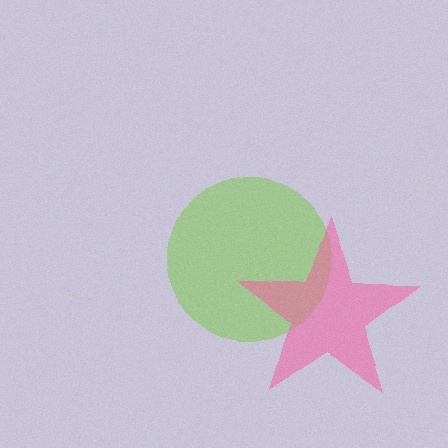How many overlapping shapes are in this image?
There are 2 overlapping shapes in the image.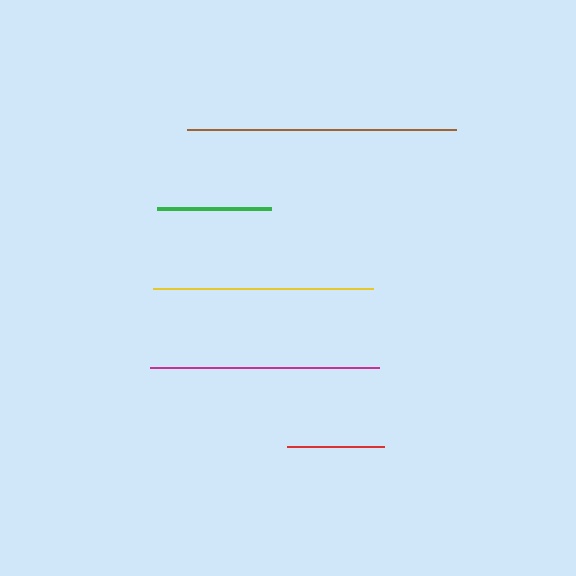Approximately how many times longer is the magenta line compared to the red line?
The magenta line is approximately 2.3 times the length of the red line.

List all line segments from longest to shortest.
From longest to shortest: brown, magenta, yellow, green, red.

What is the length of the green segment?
The green segment is approximately 115 pixels long.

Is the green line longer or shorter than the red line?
The green line is longer than the red line.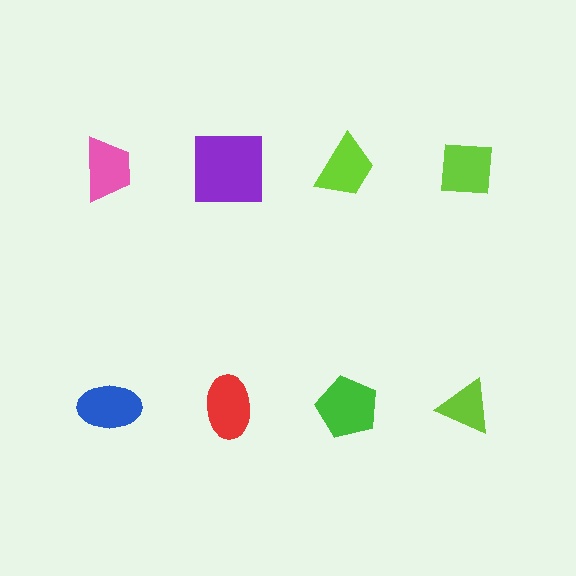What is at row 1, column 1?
A pink trapezoid.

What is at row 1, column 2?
A purple square.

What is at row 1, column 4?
A lime square.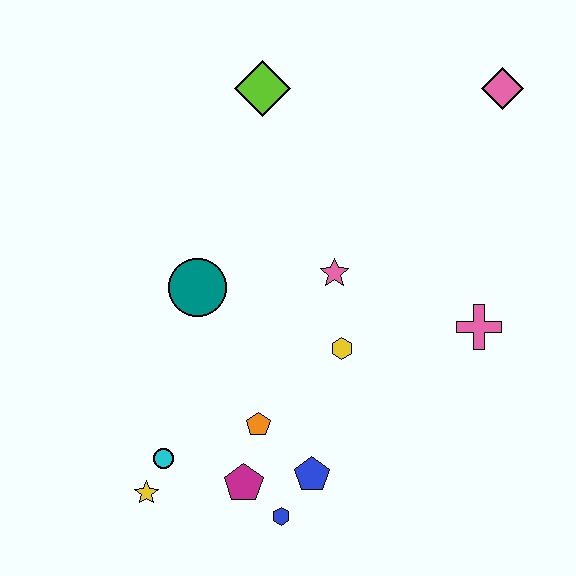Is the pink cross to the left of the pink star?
No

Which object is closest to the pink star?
The yellow hexagon is closest to the pink star.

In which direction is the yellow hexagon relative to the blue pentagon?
The yellow hexagon is above the blue pentagon.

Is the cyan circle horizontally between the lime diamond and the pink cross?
No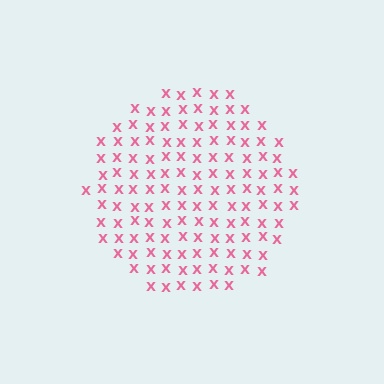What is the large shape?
The large shape is a circle.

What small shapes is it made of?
It is made of small letter X's.